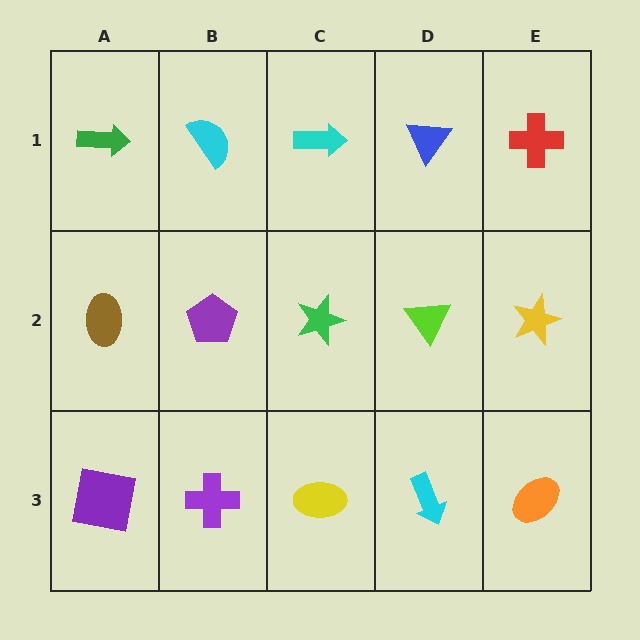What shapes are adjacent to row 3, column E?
A yellow star (row 2, column E), a cyan arrow (row 3, column D).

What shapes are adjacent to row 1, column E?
A yellow star (row 2, column E), a blue triangle (row 1, column D).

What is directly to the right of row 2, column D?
A yellow star.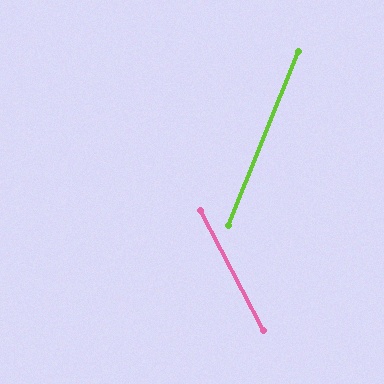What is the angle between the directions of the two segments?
Approximately 49 degrees.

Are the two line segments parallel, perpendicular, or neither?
Neither parallel nor perpendicular — they differ by about 49°.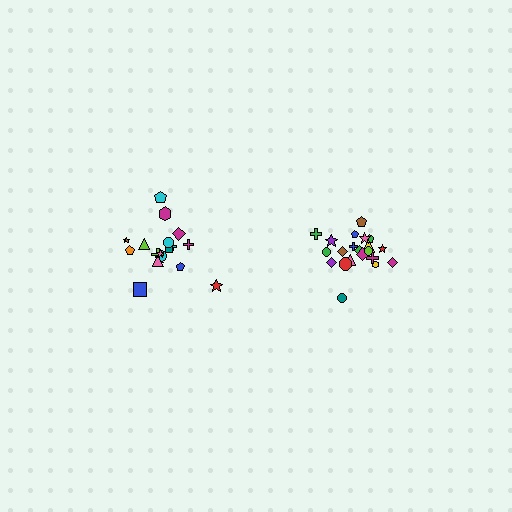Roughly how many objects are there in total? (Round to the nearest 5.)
Roughly 40 objects in total.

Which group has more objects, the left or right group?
The right group.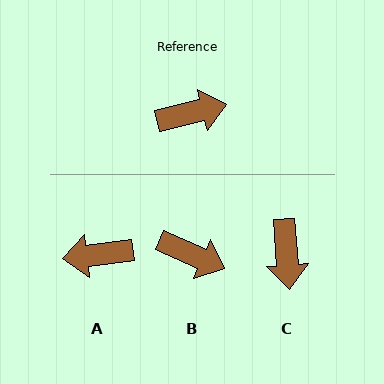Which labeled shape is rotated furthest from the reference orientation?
A, about 174 degrees away.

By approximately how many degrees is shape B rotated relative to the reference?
Approximately 38 degrees clockwise.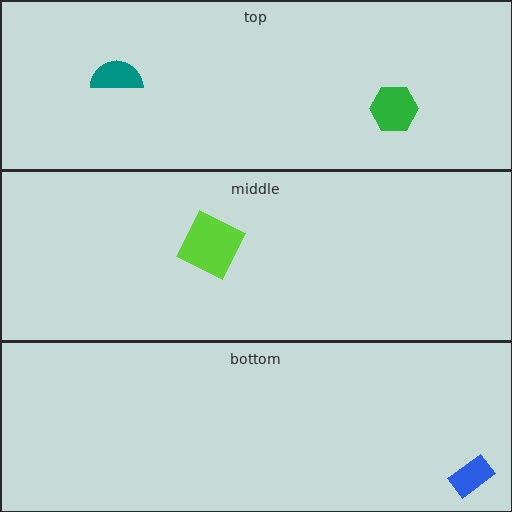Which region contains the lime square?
The middle region.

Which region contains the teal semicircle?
The top region.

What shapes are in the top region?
The teal semicircle, the green hexagon.